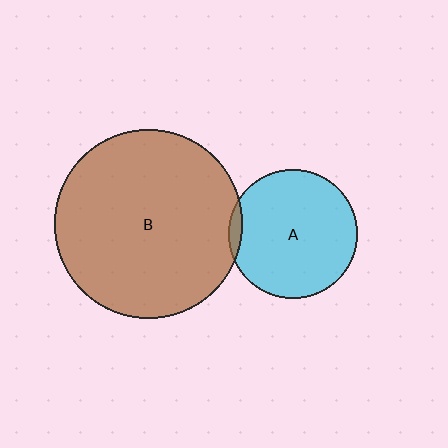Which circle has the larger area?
Circle B (brown).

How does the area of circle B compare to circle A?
Approximately 2.1 times.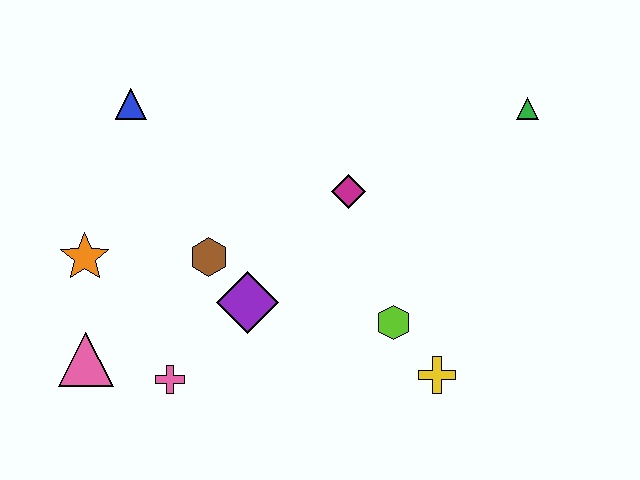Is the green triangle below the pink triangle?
No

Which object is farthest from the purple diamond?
The green triangle is farthest from the purple diamond.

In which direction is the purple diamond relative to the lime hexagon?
The purple diamond is to the left of the lime hexagon.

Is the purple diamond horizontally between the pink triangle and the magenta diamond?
Yes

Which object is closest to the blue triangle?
The orange star is closest to the blue triangle.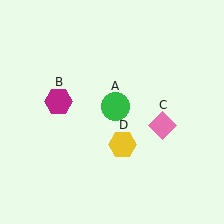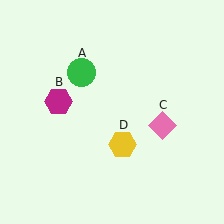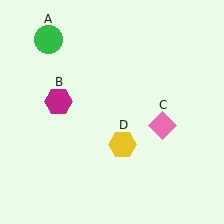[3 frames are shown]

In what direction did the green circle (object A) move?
The green circle (object A) moved up and to the left.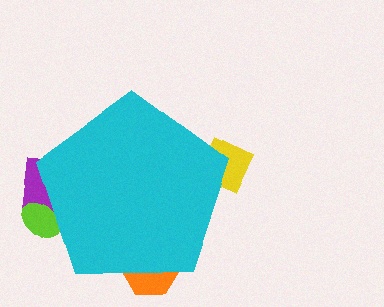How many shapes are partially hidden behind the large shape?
4 shapes are partially hidden.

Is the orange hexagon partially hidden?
Yes, the orange hexagon is partially hidden behind the cyan pentagon.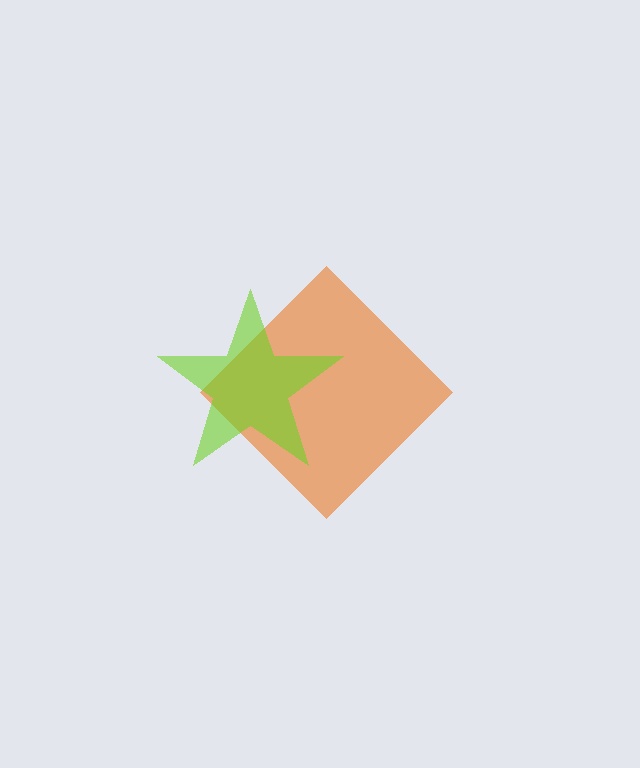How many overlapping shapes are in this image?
There are 2 overlapping shapes in the image.